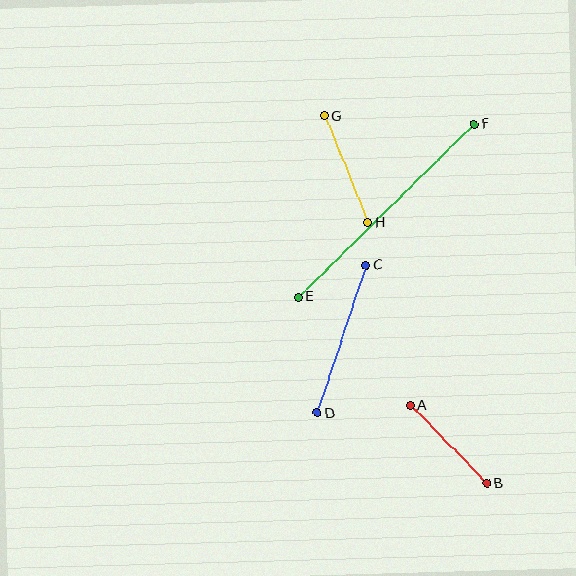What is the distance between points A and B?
The distance is approximately 109 pixels.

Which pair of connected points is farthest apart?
Points E and F are farthest apart.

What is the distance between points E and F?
The distance is approximately 246 pixels.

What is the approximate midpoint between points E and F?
The midpoint is at approximately (386, 210) pixels.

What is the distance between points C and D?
The distance is approximately 156 pixels.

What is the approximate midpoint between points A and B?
The midpoint is at approximately (449, 444) pixels.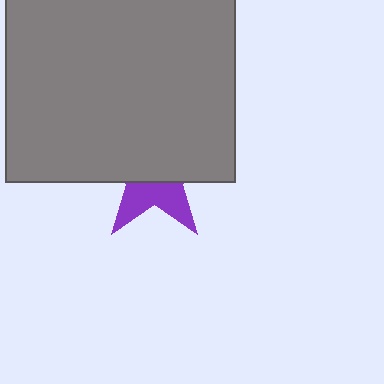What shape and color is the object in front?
The object in front is a gray square.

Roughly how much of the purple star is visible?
A small part of it is visible (roughly 36%).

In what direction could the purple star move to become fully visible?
The purple star could move down. That would shift it out from behind the gray square entirely.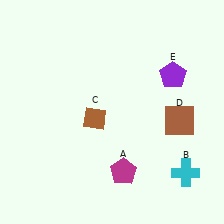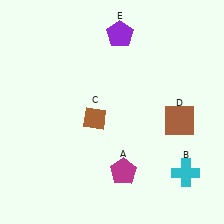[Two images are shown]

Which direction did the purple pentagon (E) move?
The purple pentagon (E) moved left.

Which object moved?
The purple pentagon (E) moved left.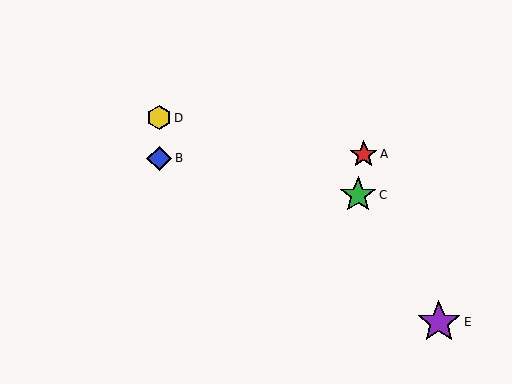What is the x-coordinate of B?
Object B is at x≈159.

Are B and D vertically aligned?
Yes, both are at x≈159.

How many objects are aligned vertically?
2 objects (B, D) are aligned vertically.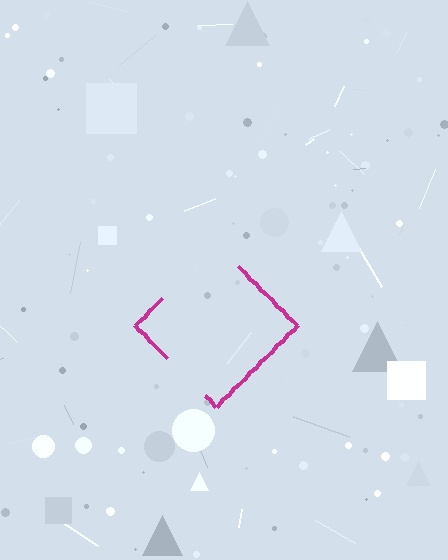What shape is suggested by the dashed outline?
The dashed outline suggests a diamond.